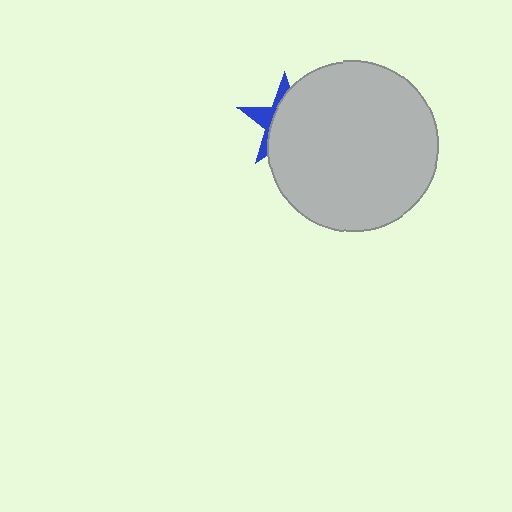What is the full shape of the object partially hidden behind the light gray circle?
The partially hidden object is a blue star.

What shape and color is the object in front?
The object in front is a light gray circle.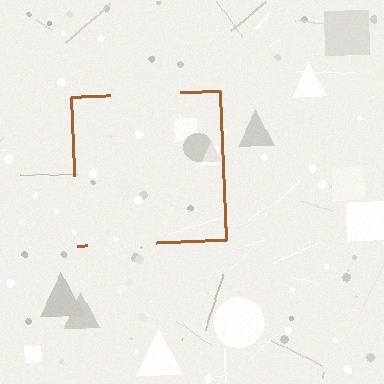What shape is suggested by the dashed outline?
The dashed outline suggests a square.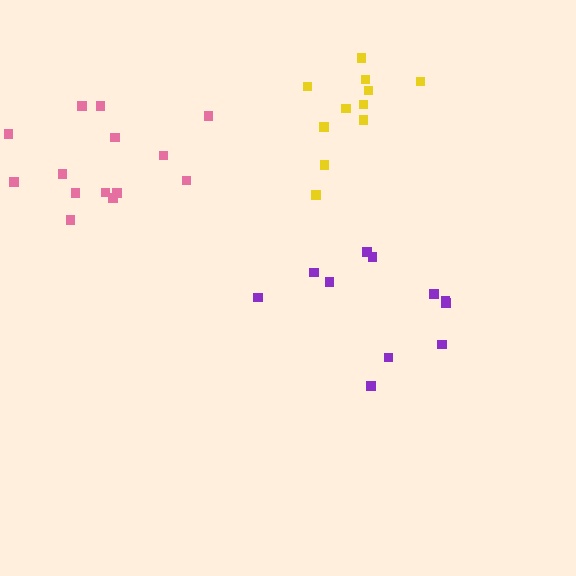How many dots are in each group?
Group 1: 11 dots, Group 2: 14 dots, Group 3: 11 dots (36 total).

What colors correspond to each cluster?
The clusters are colored: purple, pink, yellow.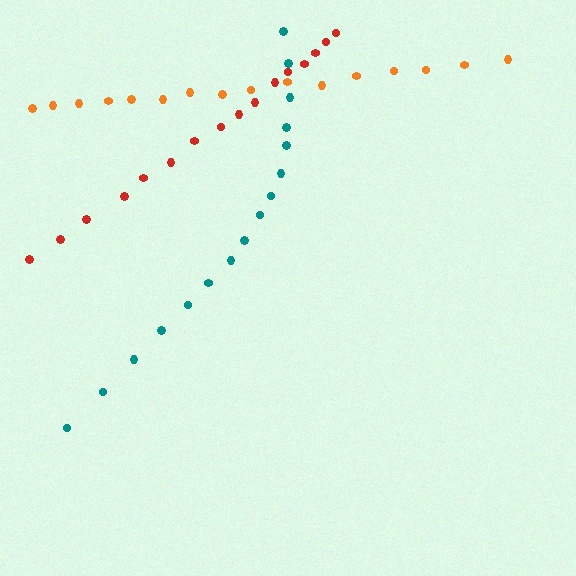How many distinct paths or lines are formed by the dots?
There are 3 distinct paths.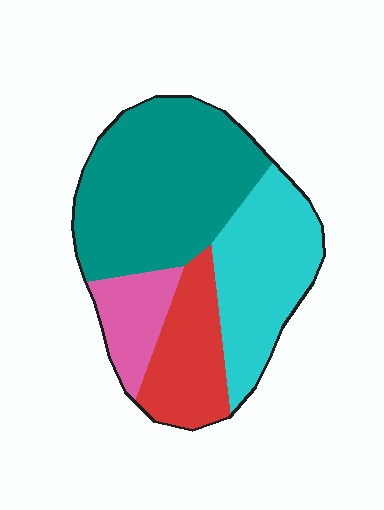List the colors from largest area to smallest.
From largest to smallest: teal, cyan, red, pink.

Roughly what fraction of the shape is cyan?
Cyan covers 27% of the shape.